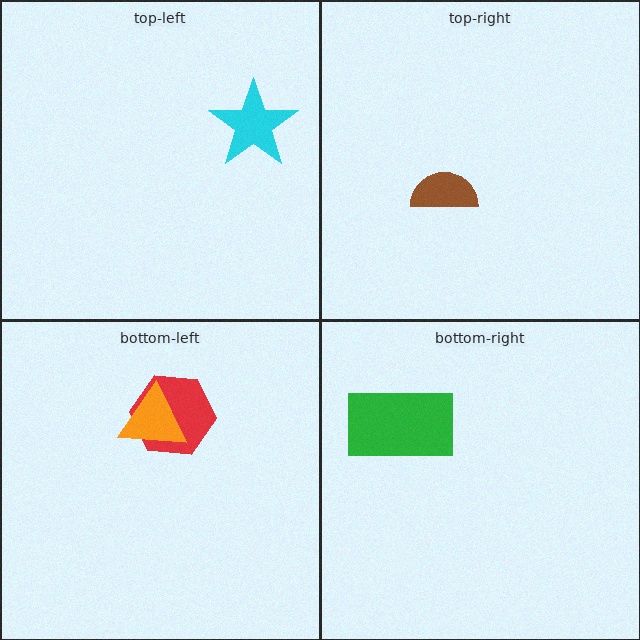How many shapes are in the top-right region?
1.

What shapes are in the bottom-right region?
The green rectangle.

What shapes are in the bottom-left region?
The red hexagon, the orange triangle.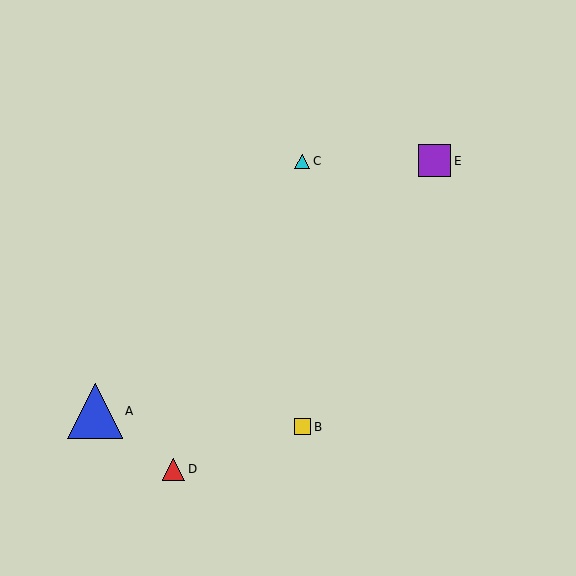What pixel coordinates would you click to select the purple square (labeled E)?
Click at (435, 161) to select the purple square E.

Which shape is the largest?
The blue triangle (labeled A) is the largest.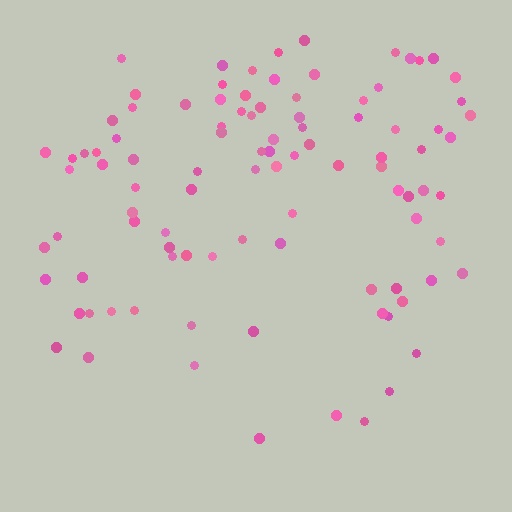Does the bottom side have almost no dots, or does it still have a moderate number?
Still a moderate number, just noticeably fewer than the top.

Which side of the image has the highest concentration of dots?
The top.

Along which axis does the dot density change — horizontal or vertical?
Vertical.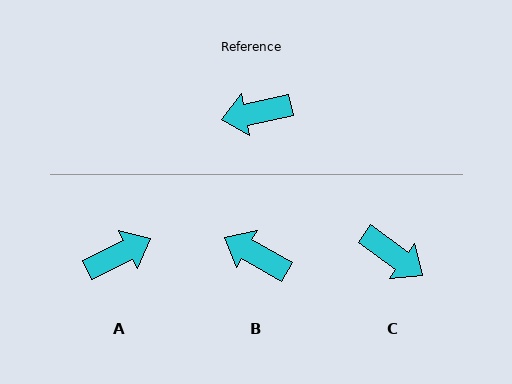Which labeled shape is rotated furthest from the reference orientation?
A, about 166 degrees away.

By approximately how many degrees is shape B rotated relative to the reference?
Approximately 41 degrees clockwise.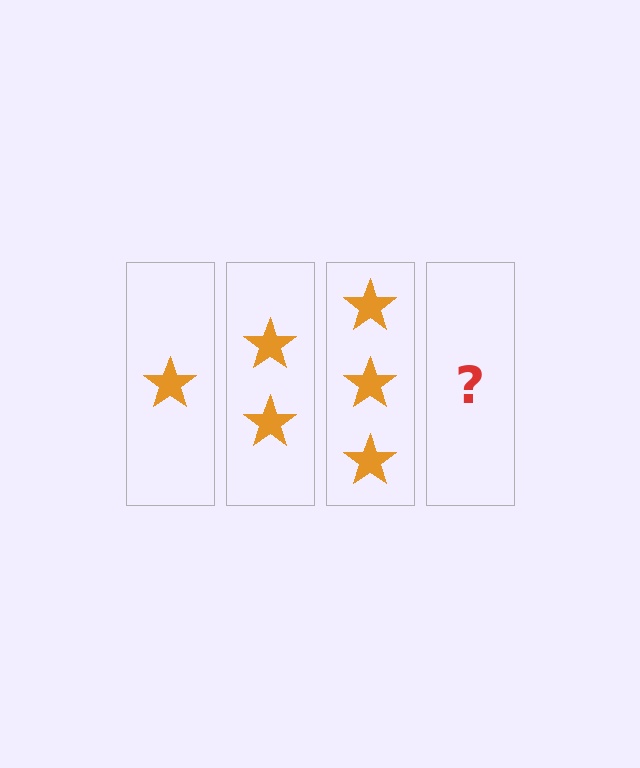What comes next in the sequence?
The next element should be 4 stars.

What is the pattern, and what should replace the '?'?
The pattern is that each step adds one more star. The '?' should be 4 stars.